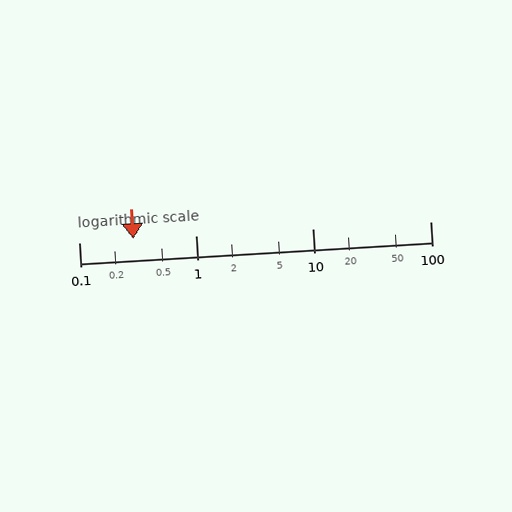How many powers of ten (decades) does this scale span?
The scale spans 3 decades, from 0.1 to 100.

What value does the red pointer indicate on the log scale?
The pointer indicates approximately 0.29.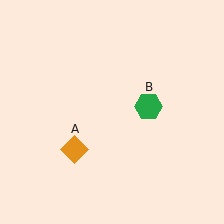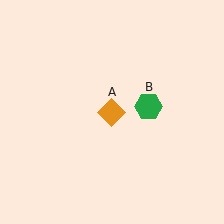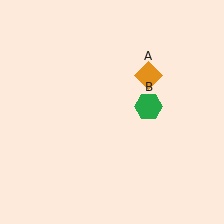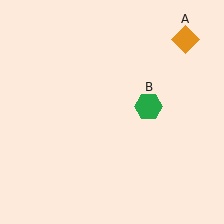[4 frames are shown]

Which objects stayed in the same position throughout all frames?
Green hexagon (object B) remained stationary.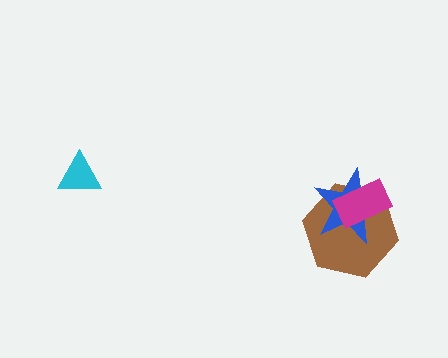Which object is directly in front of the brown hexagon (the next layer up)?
The blue star is directly in front of the brown hexagon.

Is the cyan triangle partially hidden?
No, no other shape covers it.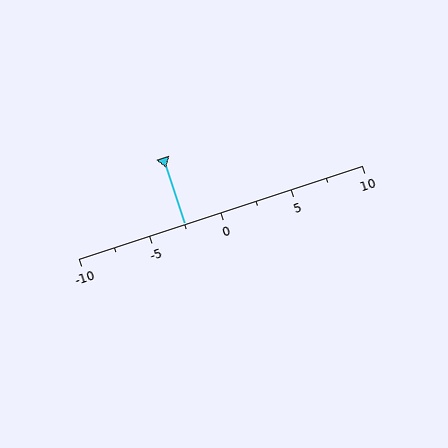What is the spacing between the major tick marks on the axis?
The major ticks are spaced 5 apart.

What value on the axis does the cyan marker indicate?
The marker indicates approximately -2.5.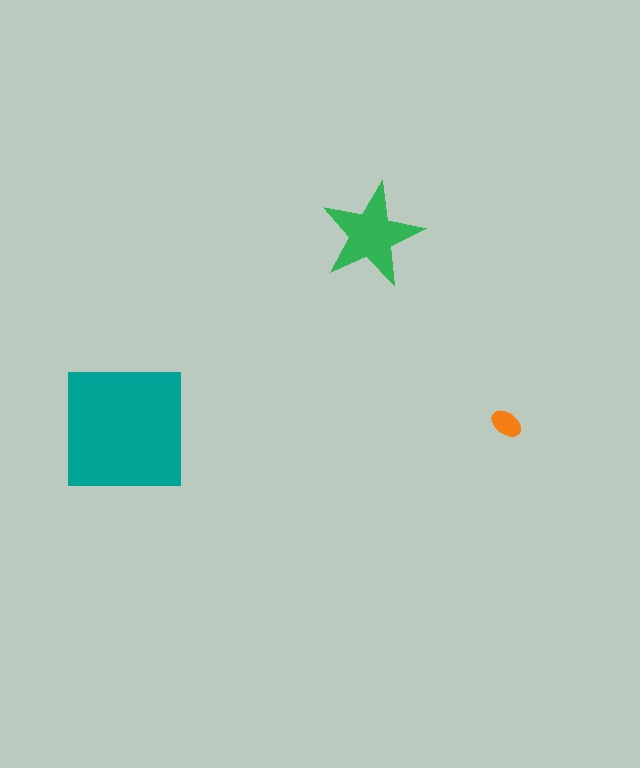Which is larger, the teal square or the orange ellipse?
The teal square.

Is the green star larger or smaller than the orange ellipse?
Larger.